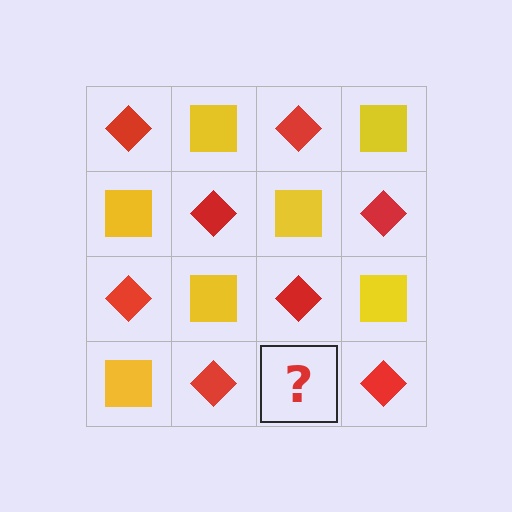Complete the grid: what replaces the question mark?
The question mark should be replaced with a yellow square.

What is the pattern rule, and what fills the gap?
The rule is that it alternates red diamond and yellow square in a checkerboard pattern. The gap should be filled with a yellow square.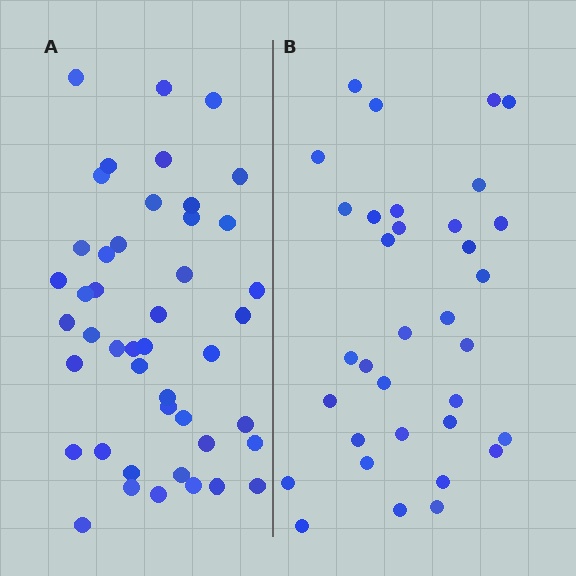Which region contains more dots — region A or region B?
Region A (the left region) has more dots.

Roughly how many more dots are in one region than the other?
Region A has roughly 12 or so more dots than region B.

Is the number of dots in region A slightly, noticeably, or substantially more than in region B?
Region A has noticeably more, but not dramatically so. The ratio is roughly 1.3 to 1.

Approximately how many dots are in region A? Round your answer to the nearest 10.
About 40 dots. (The exact count is 45, which rounds to 40.)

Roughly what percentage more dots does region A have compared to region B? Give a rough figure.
About 30% more.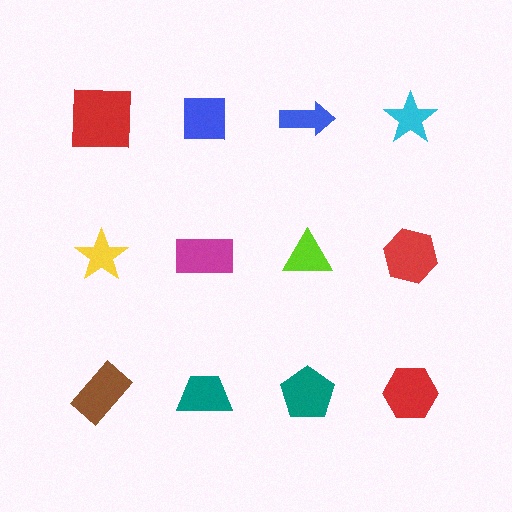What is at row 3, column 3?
A teal pentagon.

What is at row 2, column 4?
A red hexagon.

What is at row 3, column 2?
A teal trapezoid.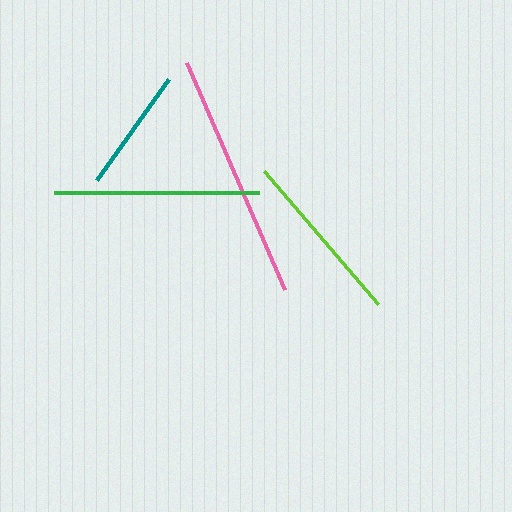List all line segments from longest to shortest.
From longest to shortest: pink, green, lime, teal.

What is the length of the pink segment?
The pink segment is approximately 246 pixels long.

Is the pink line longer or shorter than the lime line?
The pink line is longer than the lime line.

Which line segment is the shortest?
The teal line is the shortest at approximately 124 pixels.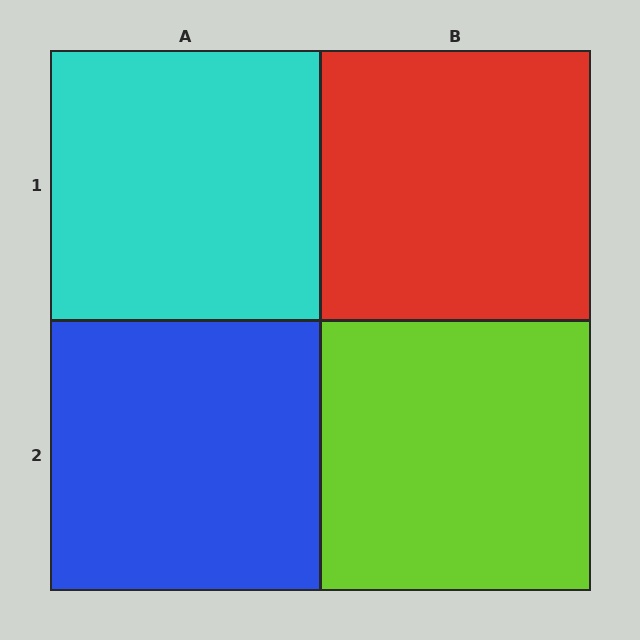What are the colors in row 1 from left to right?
Cyan, red.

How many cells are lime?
1 cell is lime.